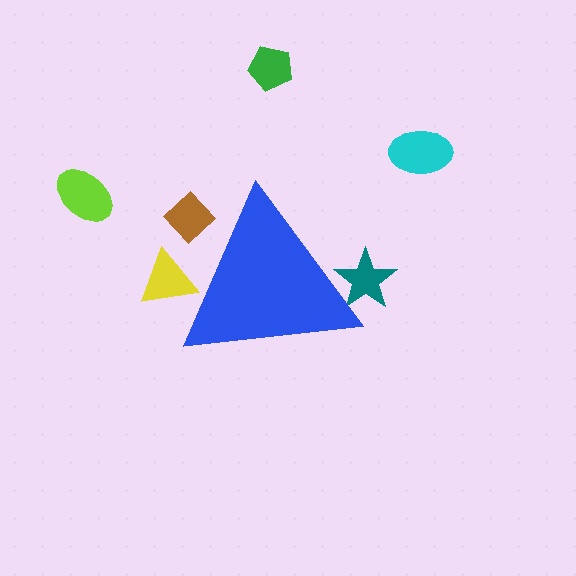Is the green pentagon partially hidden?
No, the green pentagon is fully visible.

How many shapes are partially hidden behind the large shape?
3 shapes are partially hidden.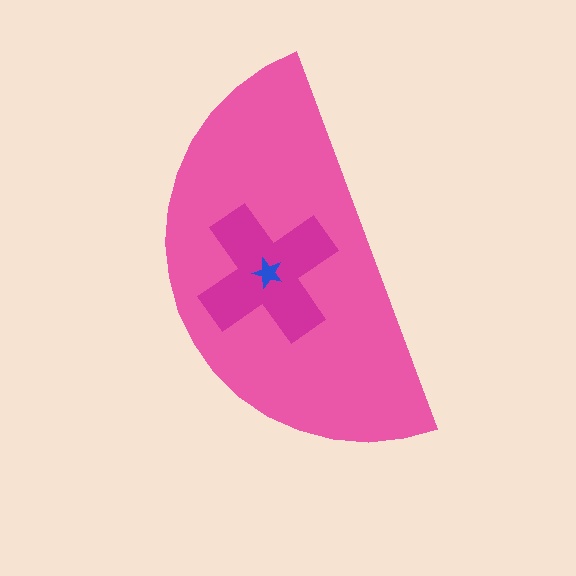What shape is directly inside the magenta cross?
The blue star.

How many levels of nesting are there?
3.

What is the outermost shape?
The pink semicircle.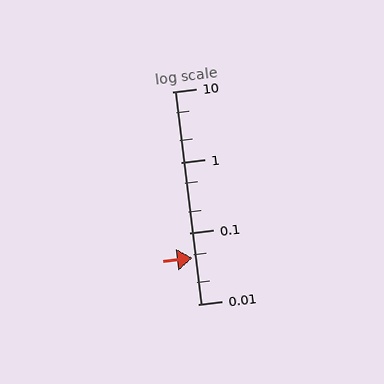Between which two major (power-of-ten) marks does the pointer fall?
The pointer is between 0.01 and 0.1.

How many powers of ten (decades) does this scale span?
The scale spans 3 decades, from 0.01 to 10.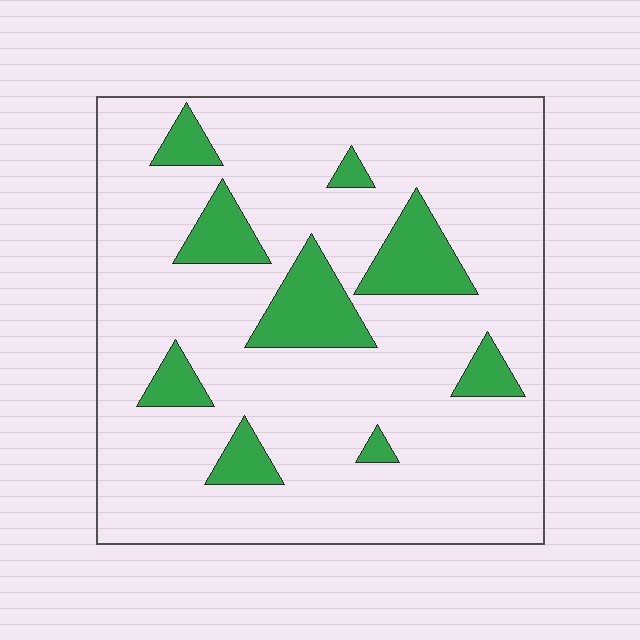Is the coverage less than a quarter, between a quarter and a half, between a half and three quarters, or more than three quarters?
Less than a quarter.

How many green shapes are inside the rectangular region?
9.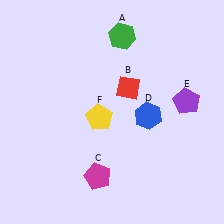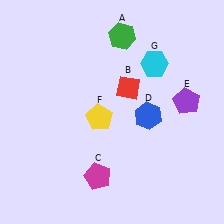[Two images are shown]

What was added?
A cyan hexagon (G) was added in Image 2.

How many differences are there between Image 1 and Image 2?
There is 1 difference between the two images.